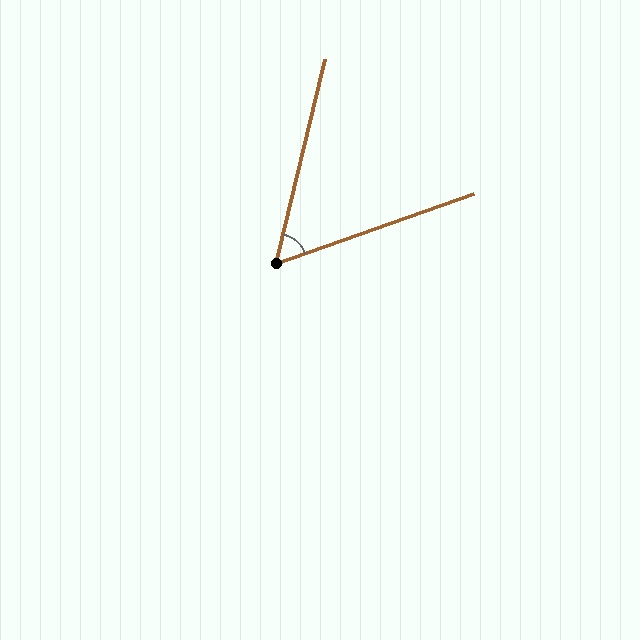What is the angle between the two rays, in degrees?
Approximately 57 degrees.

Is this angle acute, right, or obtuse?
It is acute.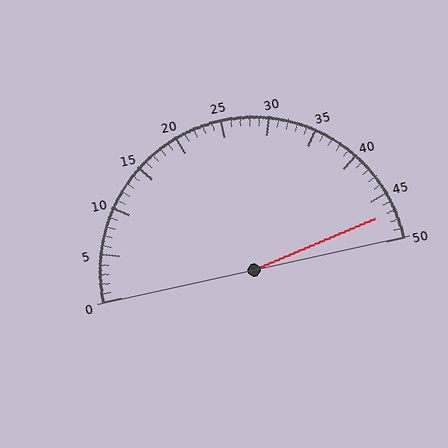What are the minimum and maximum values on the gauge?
The gauge ranges from 0 to 50.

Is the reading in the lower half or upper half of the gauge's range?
The reading is in the upper half of the range (0 to 50).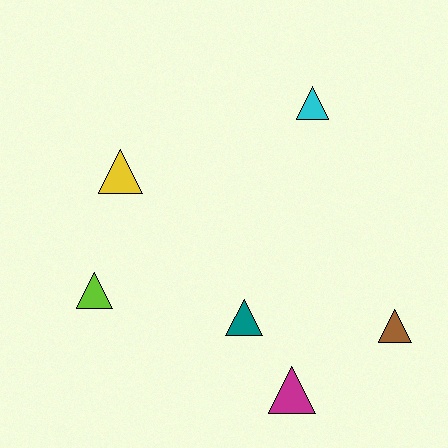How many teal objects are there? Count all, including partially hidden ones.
There is 1 teal object.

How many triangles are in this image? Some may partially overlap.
There are 6 triangles.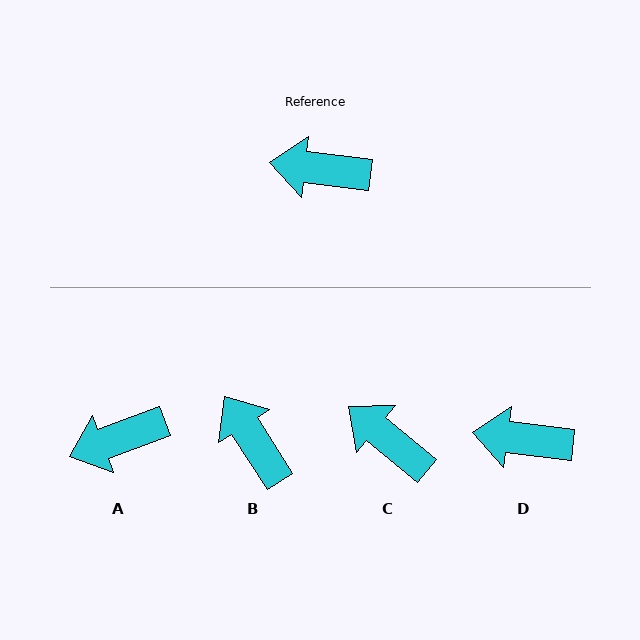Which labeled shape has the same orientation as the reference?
D.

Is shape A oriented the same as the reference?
No, it is off by about 27 degrees.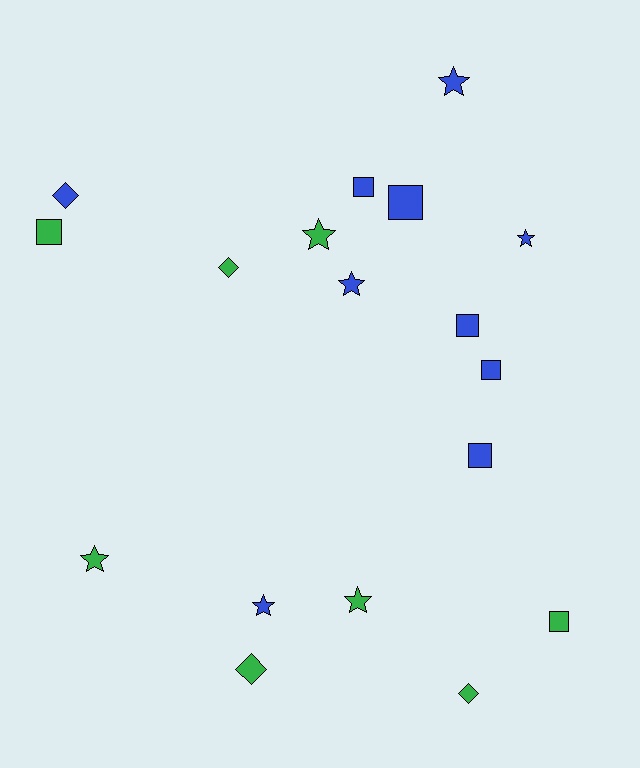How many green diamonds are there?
There are 3 green diamonds.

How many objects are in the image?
There are 18 objects.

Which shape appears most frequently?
Star, with 7 objects.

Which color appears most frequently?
Blue, with 10 objects.